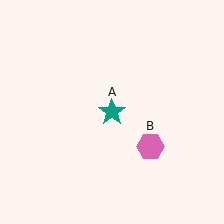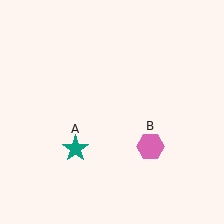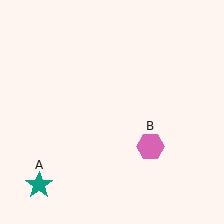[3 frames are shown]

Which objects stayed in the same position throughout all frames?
Pink hexagon (object B) remained stationary.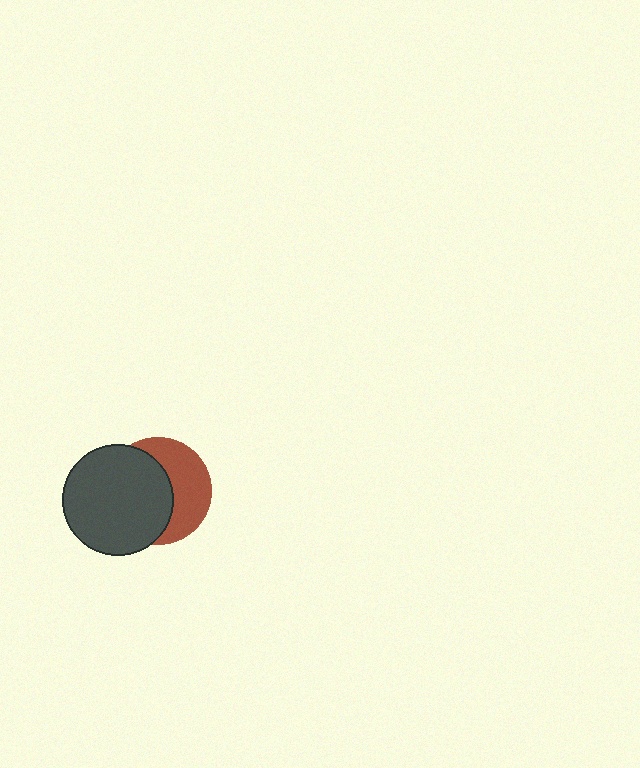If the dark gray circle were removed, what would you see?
You would see the complete brown circle.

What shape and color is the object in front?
The object in front is a dark gray circle.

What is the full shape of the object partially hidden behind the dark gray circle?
The partially hidden object is a brown circle.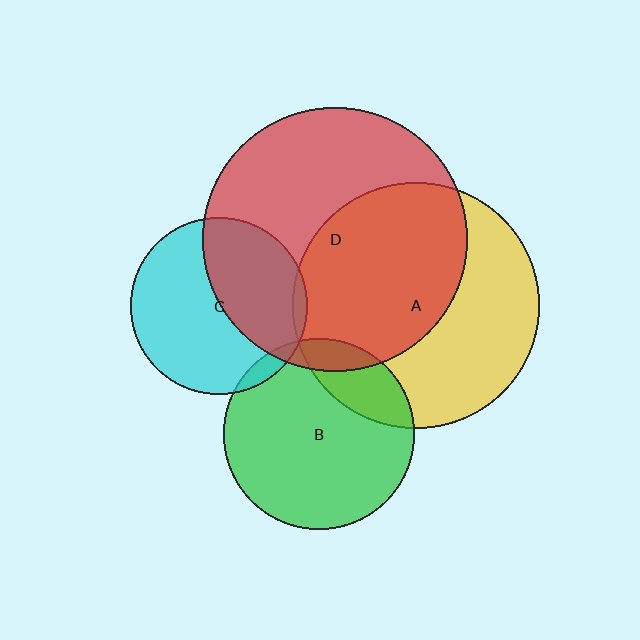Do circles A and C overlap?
Yes.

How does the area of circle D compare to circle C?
Approximately 2.2 times.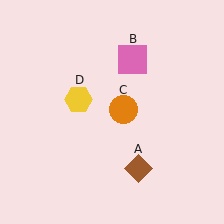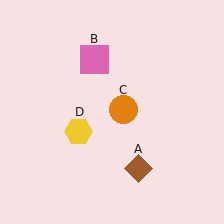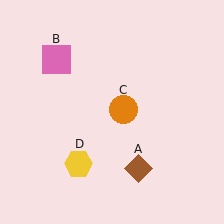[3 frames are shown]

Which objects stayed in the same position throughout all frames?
Brown diamond (object A) and orange circle (object C) remained stationary.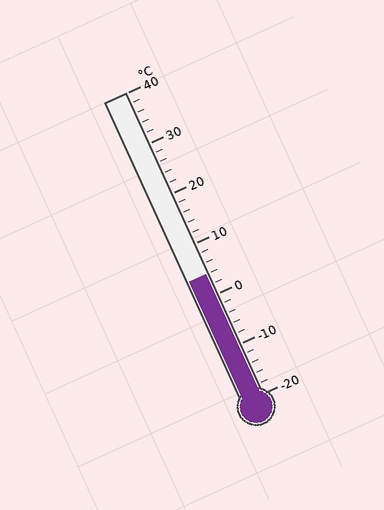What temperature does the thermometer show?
The thermometer shows approximately 4°C.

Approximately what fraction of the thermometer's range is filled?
The thermometer is filled to approximately 40% of its range.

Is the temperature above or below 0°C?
The temperature is above 0°C.